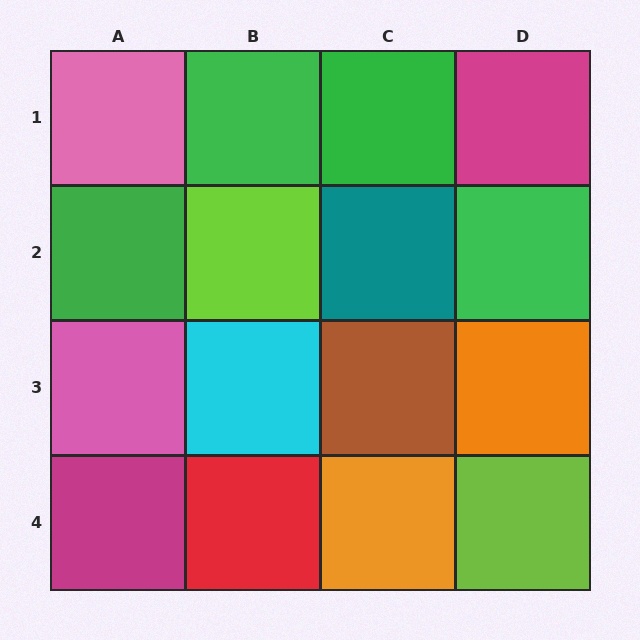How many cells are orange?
2 cells are orange.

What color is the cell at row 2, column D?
Green.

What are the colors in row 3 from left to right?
Pink, cyan, brown, orange.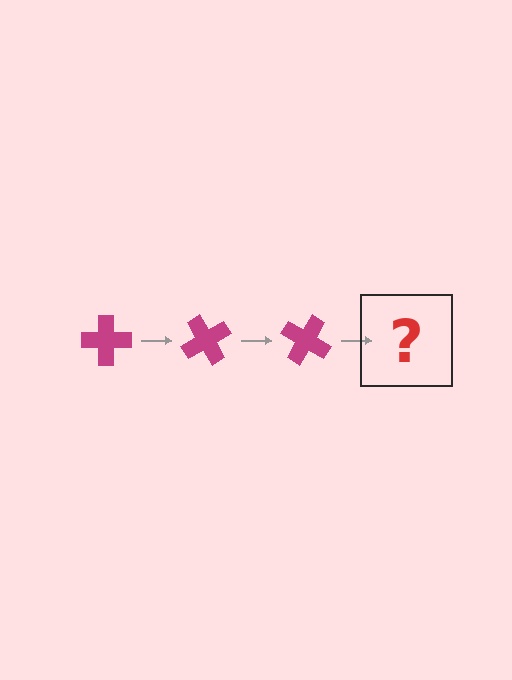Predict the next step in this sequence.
The next step is a magenta cross rotated 180 degrees.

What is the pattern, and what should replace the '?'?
The pattern is that the cross rotates 60 degrees each step. The '?' should be a magenta cross rotated 180 degrees.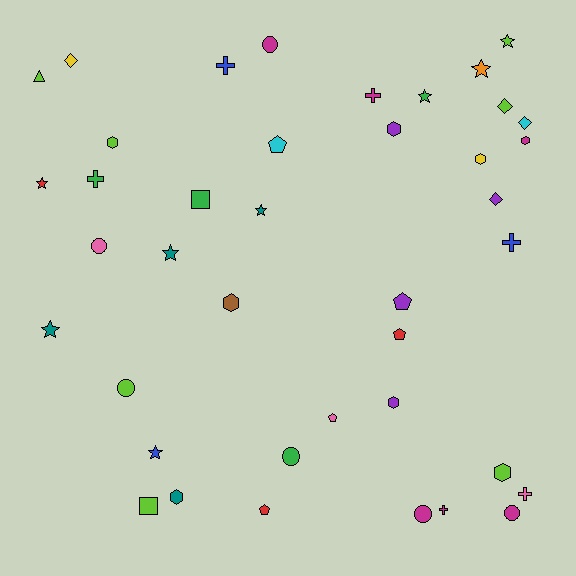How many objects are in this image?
There are 40 objects.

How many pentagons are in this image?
There are 5 pentagons.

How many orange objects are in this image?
There is 1 orange object.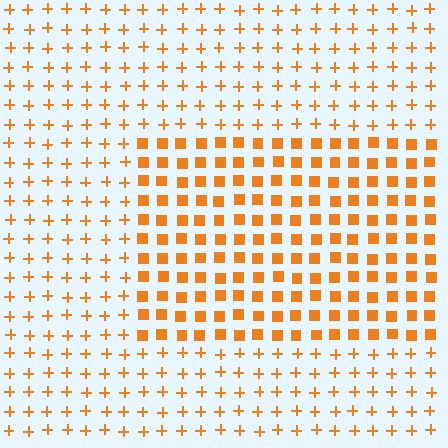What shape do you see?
I see a rectangle.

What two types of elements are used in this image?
The image uses squares inside the rectangle region and plus signs outside it.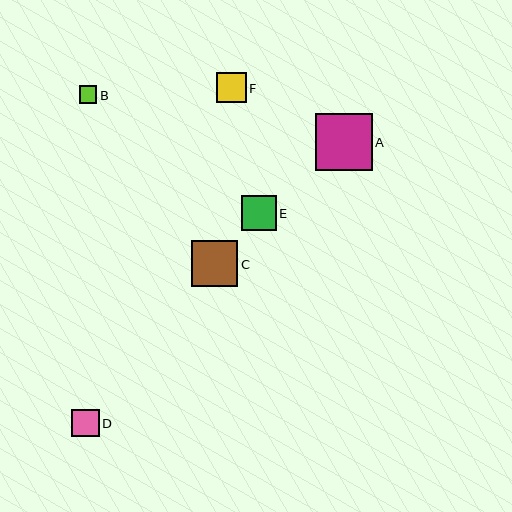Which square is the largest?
Square A is the largest with a size of approximately 57 pixels.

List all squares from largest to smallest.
From largest to smallest: A, C, E, F, D, B.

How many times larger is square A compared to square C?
Square A is approximately 1.2 times the size of square C.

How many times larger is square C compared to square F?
Square C is approximately 1.6 times the size of square F.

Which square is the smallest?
Square B is the smallest with a size of approximately 18 pixels.